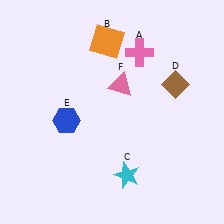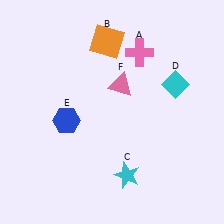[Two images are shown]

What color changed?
The diamond (D) changed from brown in Image 1 to cyan in Image 2.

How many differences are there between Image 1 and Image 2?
There is 1 difference between the two images.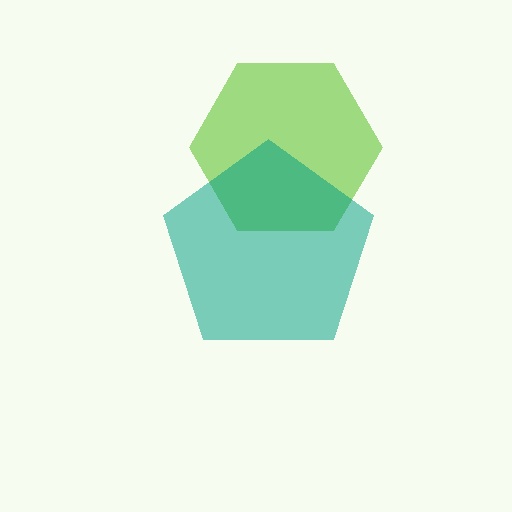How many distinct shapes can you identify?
There are 2 distinct shapes: a lime hexagon, a teal pentagon.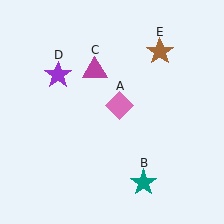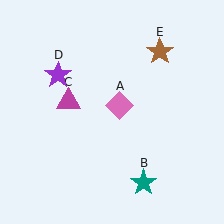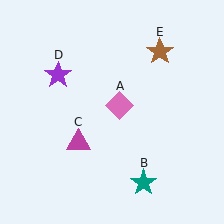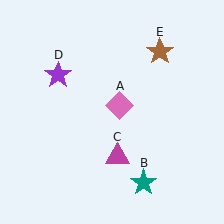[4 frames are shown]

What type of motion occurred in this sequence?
The magenta triangle (object C) rotated counterclockwise around the center of the scene.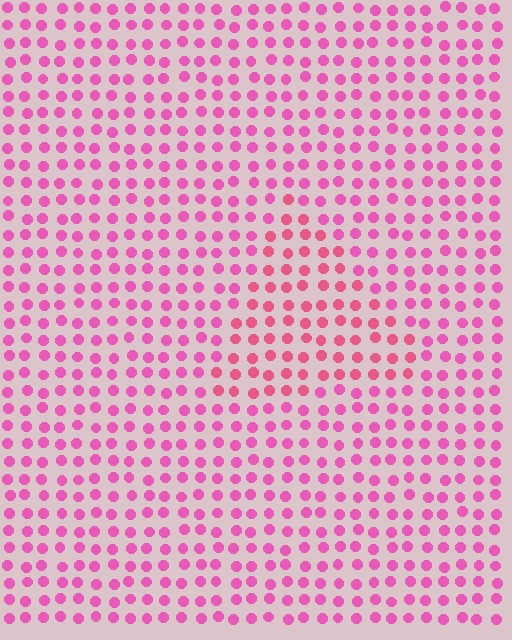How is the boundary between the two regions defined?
The boundary is defined purely by a slight shift in hue (about 20 degrees). Spacing, size, and orientation are identical on both sides.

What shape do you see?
I see a triangle.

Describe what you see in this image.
The image is filled with small pink elements in a uniform arrangement. A triangle-shaped region is visible where the elements are tinted to a slightly different hue, forming a subtle color boundary.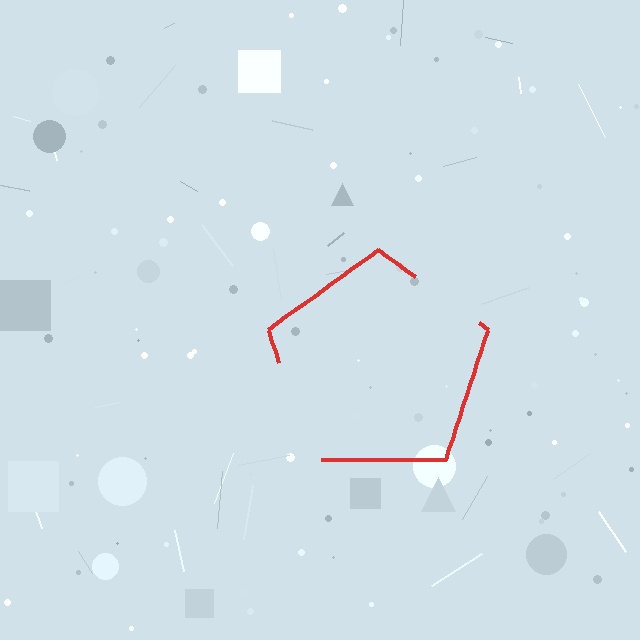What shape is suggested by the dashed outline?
The dashed outline suggests a pentagon.